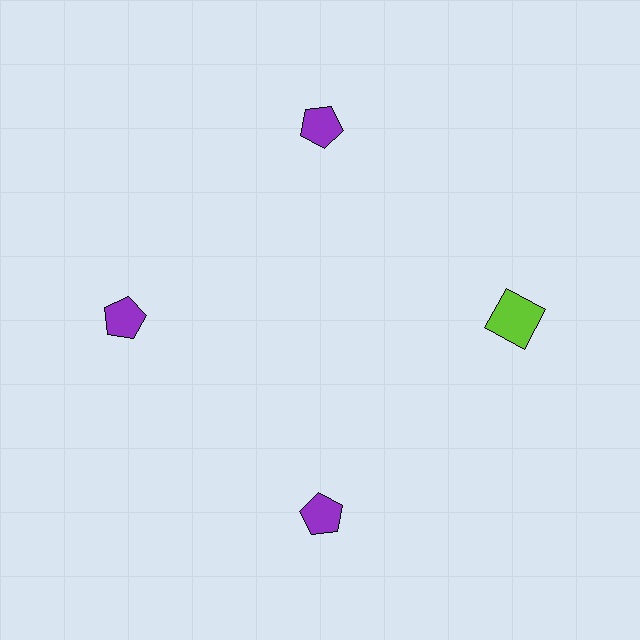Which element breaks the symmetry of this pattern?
The lime square at roughly the 3 o'clock position breaks the symmetry. All other shapes are purple pentagons.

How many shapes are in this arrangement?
There are 4 shapes arranged in a ring pattern.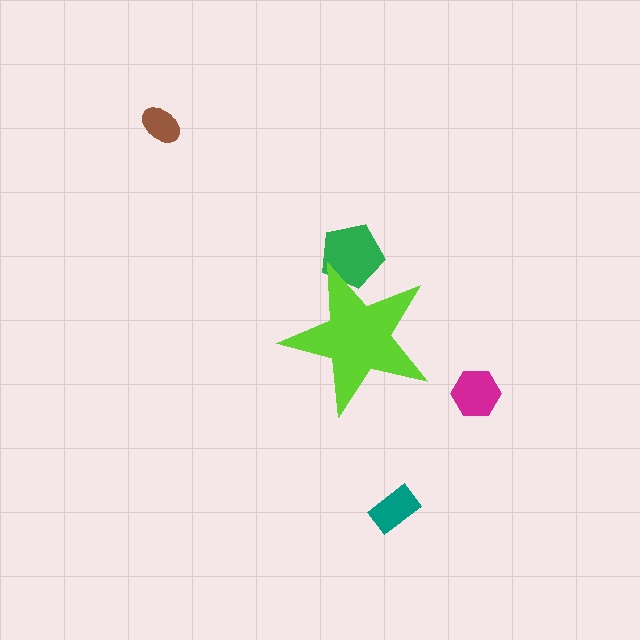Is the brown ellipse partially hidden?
No, the brown ellipse is fully visible.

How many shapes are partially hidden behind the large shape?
1 shape is partially hidden.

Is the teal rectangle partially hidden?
No, the teal rectangle is fully visible.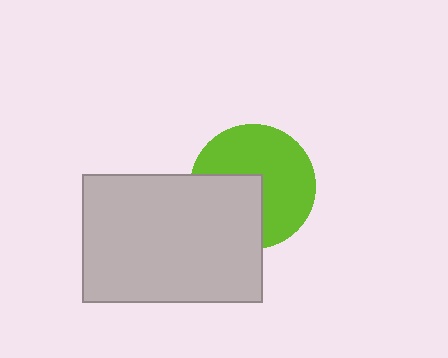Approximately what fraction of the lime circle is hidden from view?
Roughly 38% of the lime circle is hidden behind the light gray rectangle.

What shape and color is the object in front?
The object in front is a light gray rectangle.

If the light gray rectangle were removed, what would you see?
You would see the complete lime circle.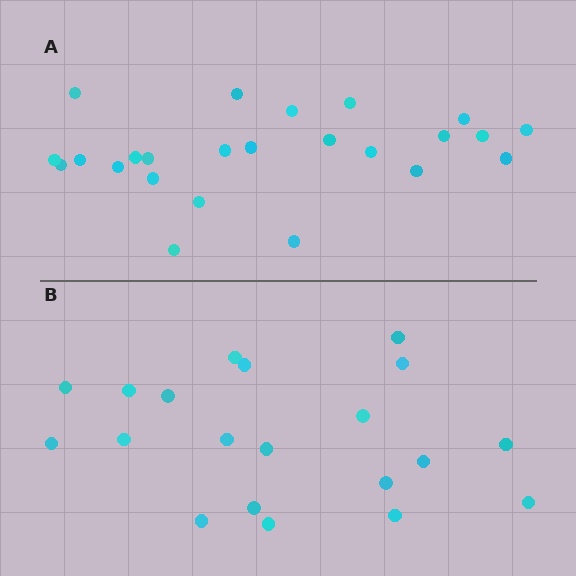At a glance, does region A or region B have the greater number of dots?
Region A (the top region) has more dots.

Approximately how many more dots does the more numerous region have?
Region A has about 4 more dots than region B.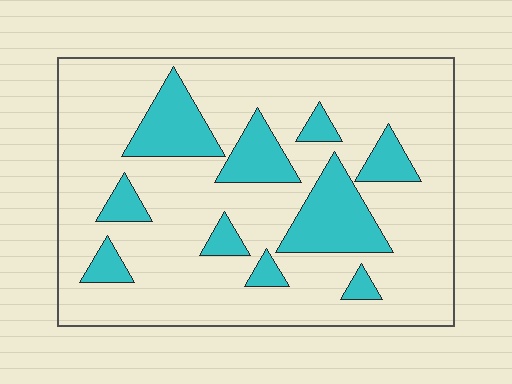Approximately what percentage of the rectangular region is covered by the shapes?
Approximately 20%.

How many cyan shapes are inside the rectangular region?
10.